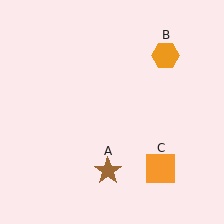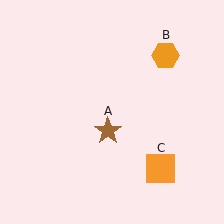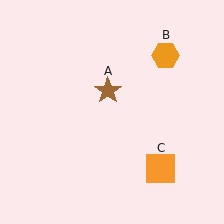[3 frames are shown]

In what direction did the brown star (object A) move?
The brown star (object A) moved up.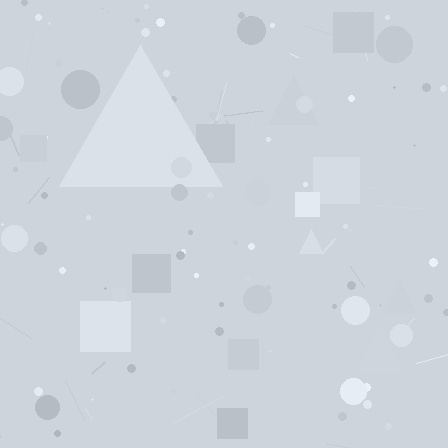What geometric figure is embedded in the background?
A triangle is embedded in the background.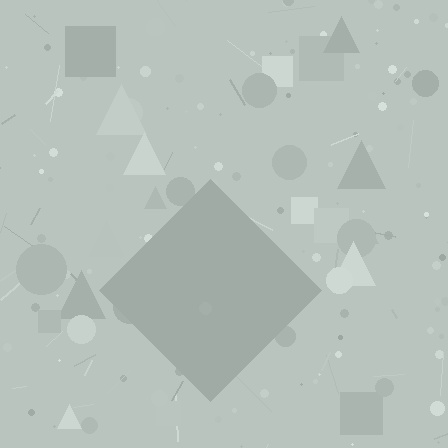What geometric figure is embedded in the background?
A diamond is embedded in the background.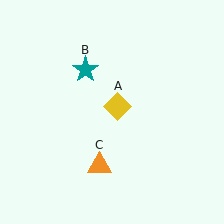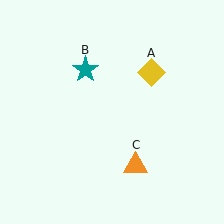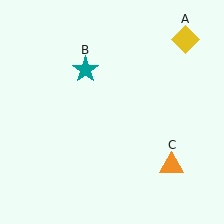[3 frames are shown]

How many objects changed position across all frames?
2 objects changed position: yellow diamond (object A), orange triangle (object C).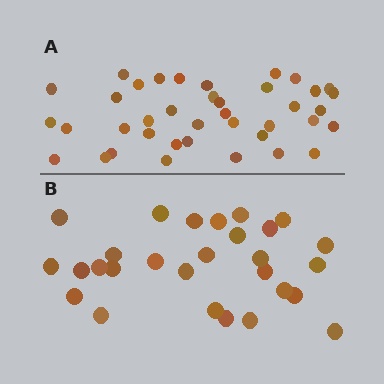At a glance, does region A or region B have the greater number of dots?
Region A (the top region) has more dots.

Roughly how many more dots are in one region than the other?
Region A has roughly 12 or so more dots than region B.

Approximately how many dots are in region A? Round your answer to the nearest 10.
About 40 dots. (The exact count is 39, which rounds to 40.)